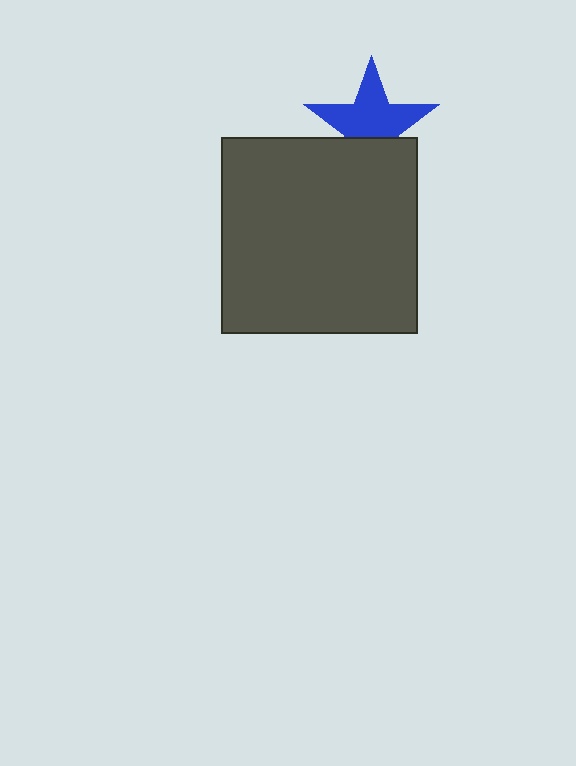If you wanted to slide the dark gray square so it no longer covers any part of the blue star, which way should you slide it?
Slide it down — that is the most direct way to separate the two shapes.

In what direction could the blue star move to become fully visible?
The blue star could move up. That would shift it out from behind the dark gray square entirely.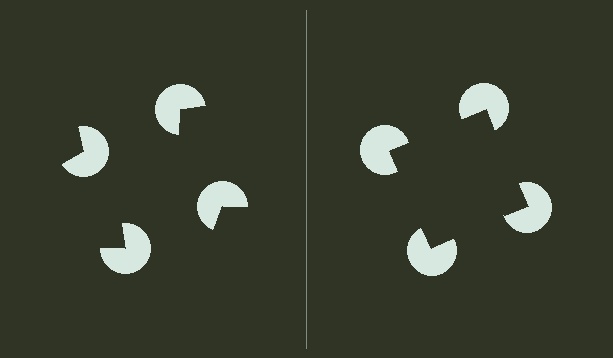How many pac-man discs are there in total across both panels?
8 — 4 on each side.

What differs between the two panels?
The pac-man discs are positioned identically on both sides; only the wedge orientations differ. On the right they align to a square; on the left they are misaligned.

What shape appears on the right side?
An illusory square.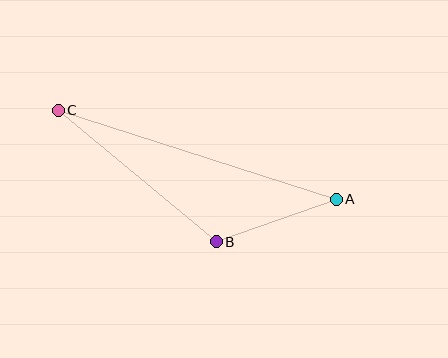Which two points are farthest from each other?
Points A and C are farthest from each other.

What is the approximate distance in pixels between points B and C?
The distance between B and C is approximately 205 pixels.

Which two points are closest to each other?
Points A and B are closest to each other.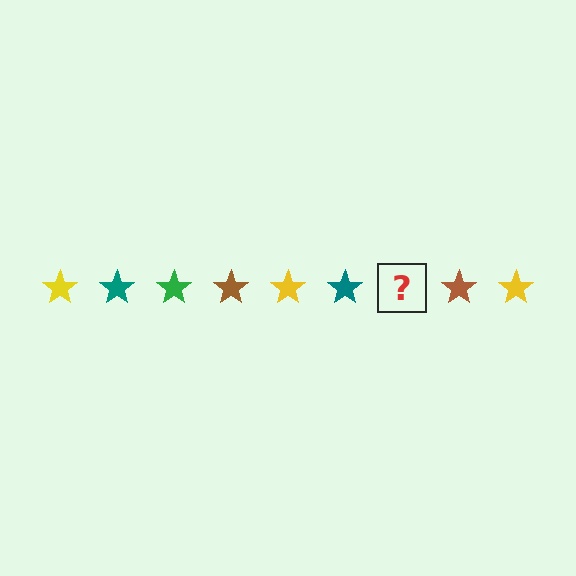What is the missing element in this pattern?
The missing element is a green star.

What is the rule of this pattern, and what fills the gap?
The rule is that the pattern cycles through yellow, teal, green, brown stars. The gap should be filled with a green star.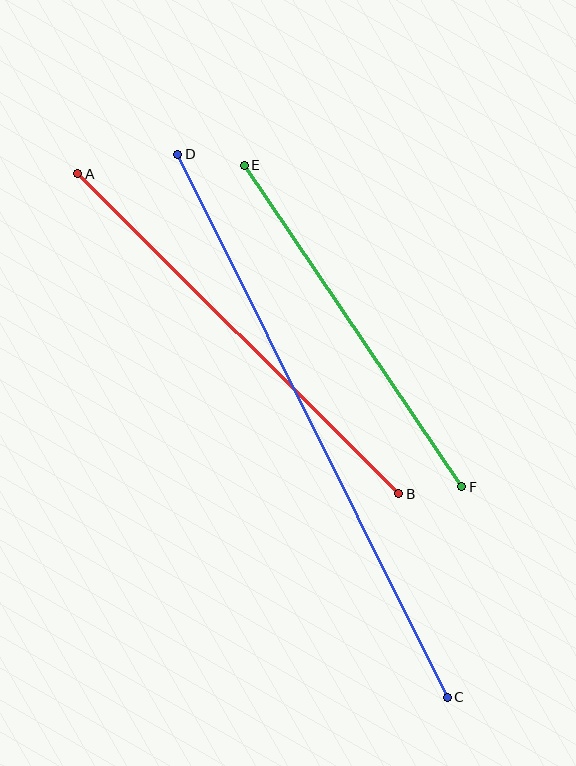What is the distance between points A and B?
The distance is approximately 453 pixels.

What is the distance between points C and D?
The distance is approximately 606 pixels.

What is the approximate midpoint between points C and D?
The midpoint is at approximately (312, 426) pixels.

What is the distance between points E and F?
The distance is approximately 388 pixels.